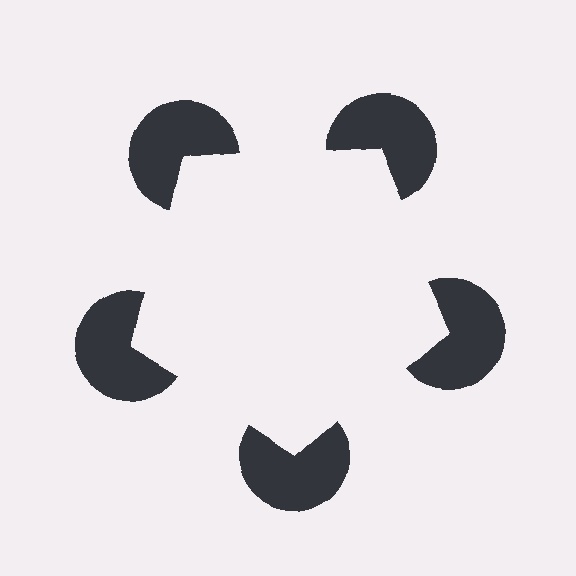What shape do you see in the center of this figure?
An illusory pentagon — its edges are inferred from the aligned wedge cuts in the pac-man discs, not physically drawn.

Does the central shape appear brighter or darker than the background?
It typically appears slightly brighter than the background, even though no actual brightness change is drawn.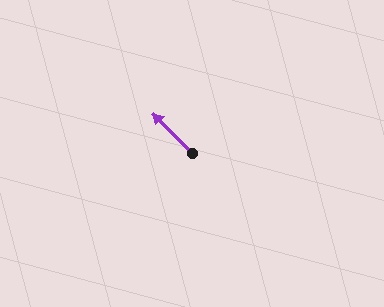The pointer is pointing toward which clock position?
Roughly 11 o'clock.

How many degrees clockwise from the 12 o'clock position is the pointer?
Approximately 316 degrees.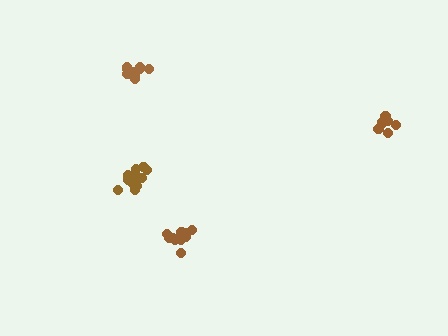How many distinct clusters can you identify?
There are 4 distinct clusters.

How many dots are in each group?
Group 1: 9 dots, Group 2: 13 dots, Group 3: 7 dots, Group 4: 12 dots (41 total).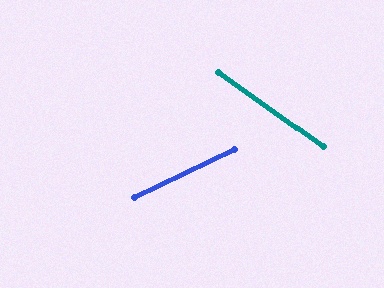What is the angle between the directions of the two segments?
Approximately 61 degrees.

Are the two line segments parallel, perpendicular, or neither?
Neither parallel nor perpendicular — they differ by about 61°.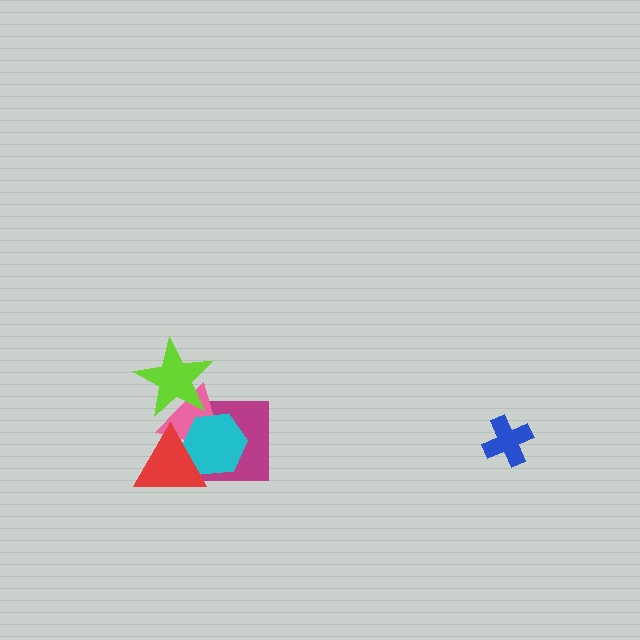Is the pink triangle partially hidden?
Yes, it is partially covered by another shape.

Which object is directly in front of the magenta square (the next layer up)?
The pink triangle is directly in front of the magenta square.